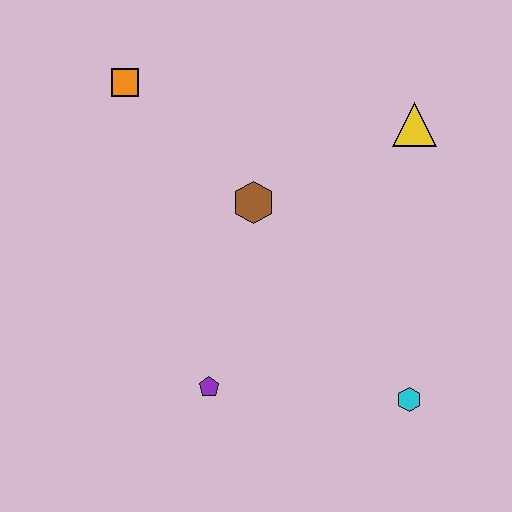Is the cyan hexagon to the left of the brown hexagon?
No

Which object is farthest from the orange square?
The cyan hexagon is farthest from the orange square.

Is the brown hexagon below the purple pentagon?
No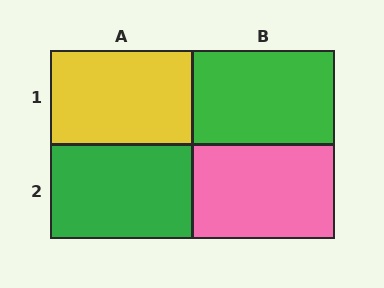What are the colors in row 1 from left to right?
Yellow, green.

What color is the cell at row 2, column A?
Green.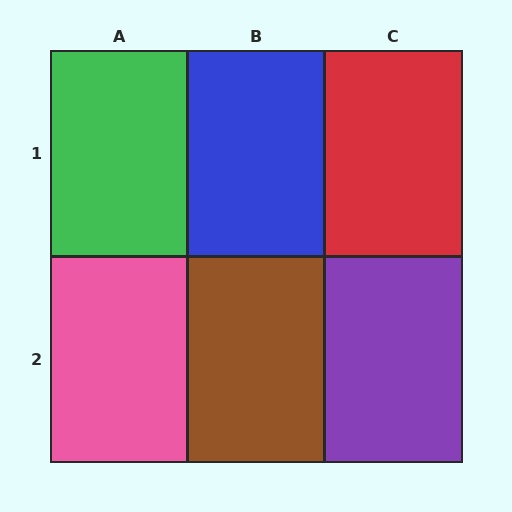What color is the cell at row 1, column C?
Red.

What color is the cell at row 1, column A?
Green.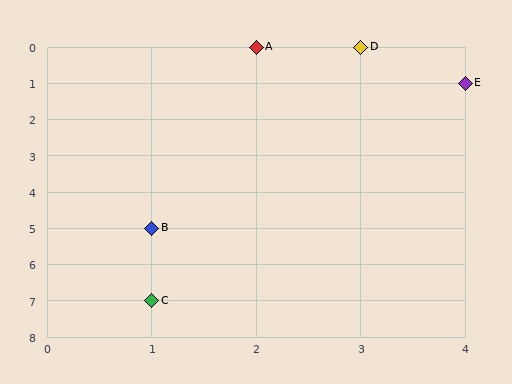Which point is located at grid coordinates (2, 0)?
Point A is at (2, 0).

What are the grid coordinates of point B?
Point B is at grid coordinates (1, 5).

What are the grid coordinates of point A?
Point A is at grid coordinates (2, 0).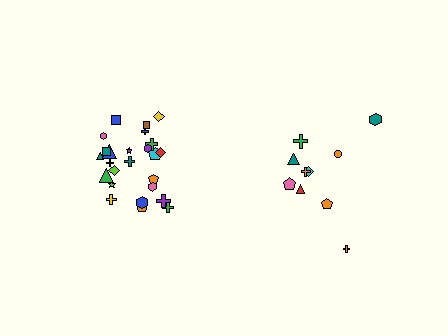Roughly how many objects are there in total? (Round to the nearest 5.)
Roughly 35 objects in total.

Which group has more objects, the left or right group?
The left group.